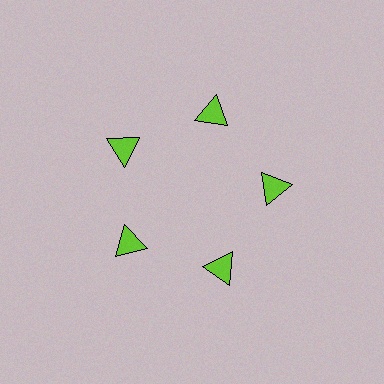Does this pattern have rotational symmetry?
Yes, this pattern has 5-fold rotational symmetry. It looks the same after rotating 72 degrees around the center.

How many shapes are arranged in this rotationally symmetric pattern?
There are 5 shapes, arranged in 5 groups of 1.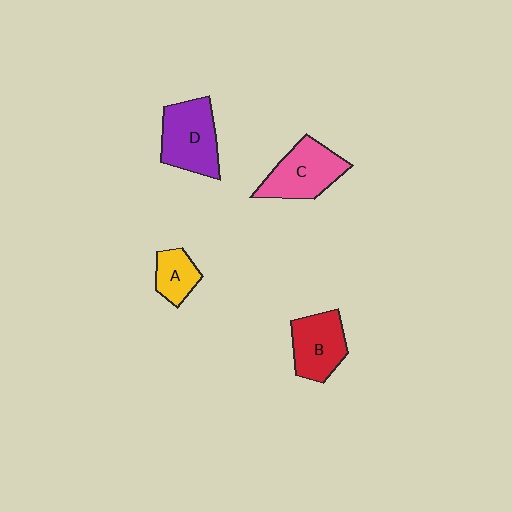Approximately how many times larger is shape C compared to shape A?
Approximately 1.9 times.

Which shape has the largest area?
Shape D (purple).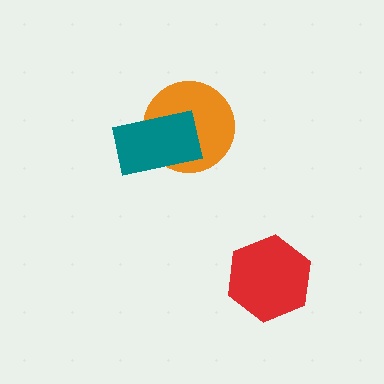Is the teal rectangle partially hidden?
No, no other shape covers it.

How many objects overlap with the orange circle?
1 object overlaps with the orange circle.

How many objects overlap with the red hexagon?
0 objects overlap with the red hexagon.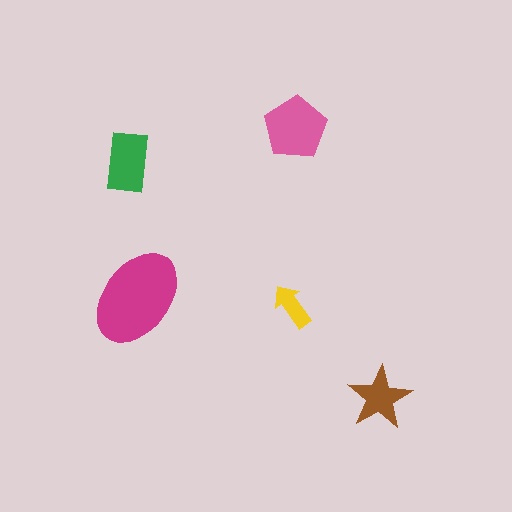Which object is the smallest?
The yellow arrow.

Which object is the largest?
The magenta ellipse.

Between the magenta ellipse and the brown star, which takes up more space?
The magenta ellipse.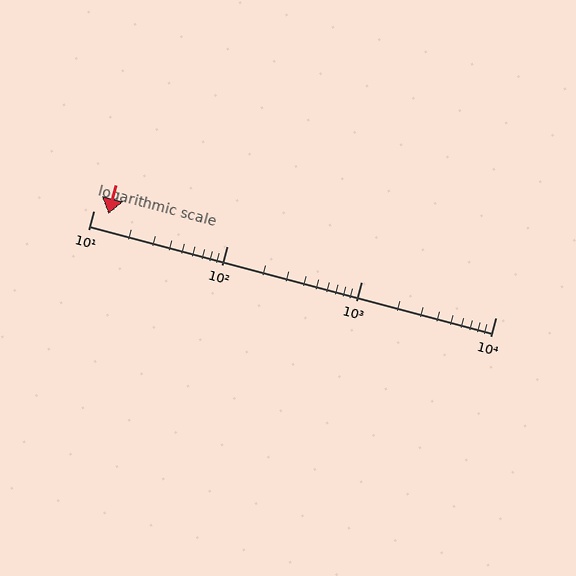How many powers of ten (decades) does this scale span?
The scale spans 3 decades, from 10 to 10000.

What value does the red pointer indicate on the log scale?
The pointer indicates approximately 13.